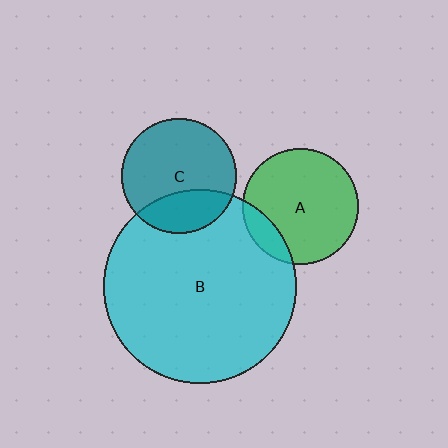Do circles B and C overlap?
Yes.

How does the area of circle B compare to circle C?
Approximately 2.8 times.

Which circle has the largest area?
Circle B (cyan).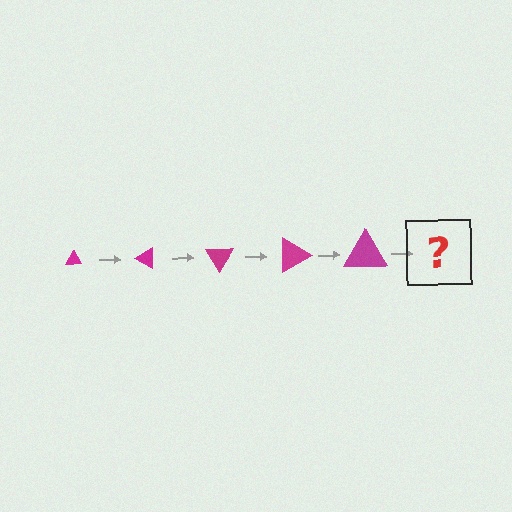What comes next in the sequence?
The next element should be a triangle, larger than the previous one and rotated 150 degrees from the start.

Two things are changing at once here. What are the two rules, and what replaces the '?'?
The two rules are that the triangle grows larger each step and it rotates 30 degrees each step. The '?' should be a triangle, larger than the previous one and rotated 150 degrees from the start.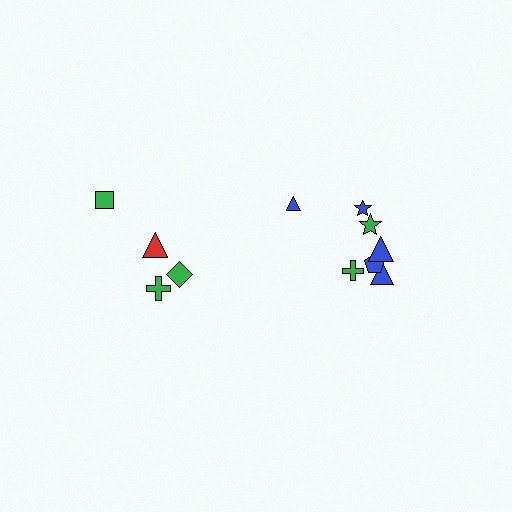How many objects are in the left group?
There are 4 objects.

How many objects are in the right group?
There are 7 objects.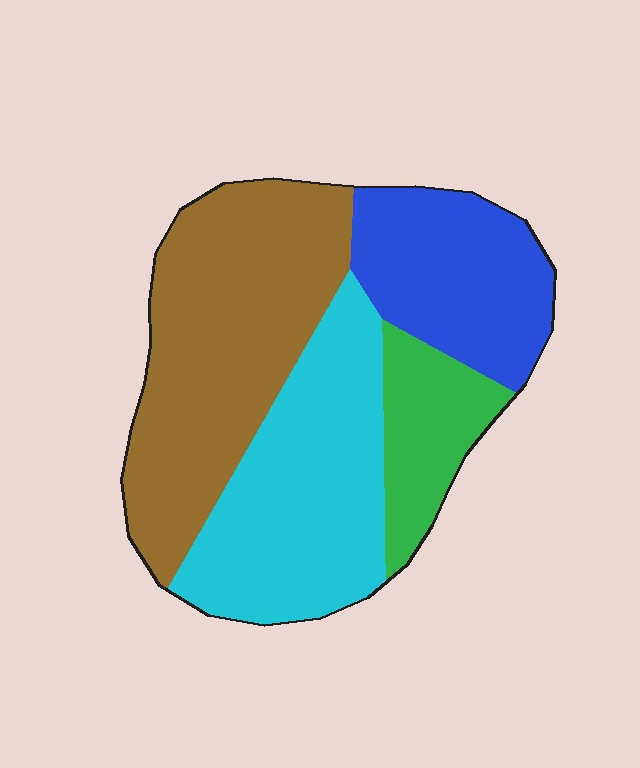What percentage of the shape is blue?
Blue takes up about one fifth (1/5) of the shape.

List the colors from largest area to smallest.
From largest to smallest: brown, cyan, blue, green.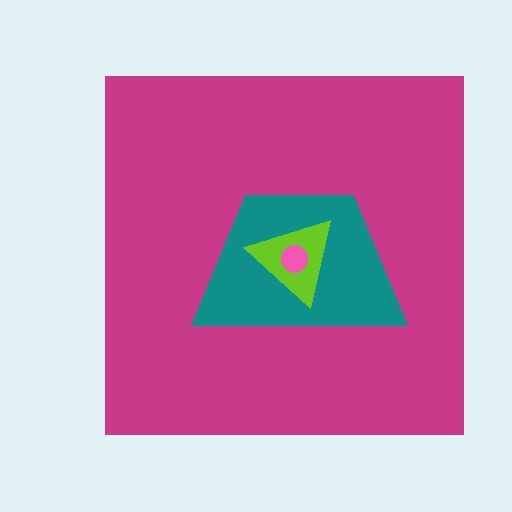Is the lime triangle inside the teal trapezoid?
Yes.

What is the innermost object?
The pink circle.